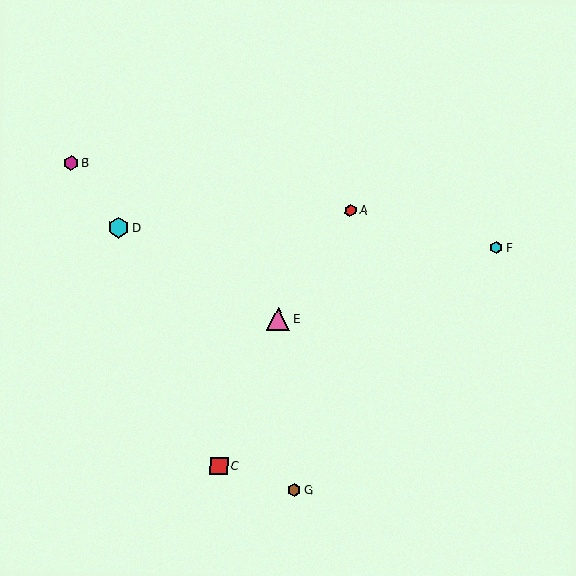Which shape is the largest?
The pink triangle (labeled E) is the largest.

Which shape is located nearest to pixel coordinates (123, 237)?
The cyan hexagon (labeled D) at (119, 227) is nearest to that location.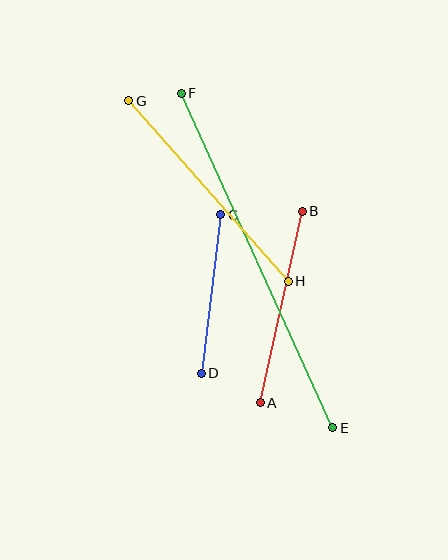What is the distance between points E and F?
The distance is approximately 367 pixels.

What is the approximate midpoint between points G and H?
The midpoint is at approximately (209, 191) pixels.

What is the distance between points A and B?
The distance is approximately 196 pixels.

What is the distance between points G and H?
The distance is approximately 241 pixels.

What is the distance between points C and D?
The distance is approximately 160 pixels.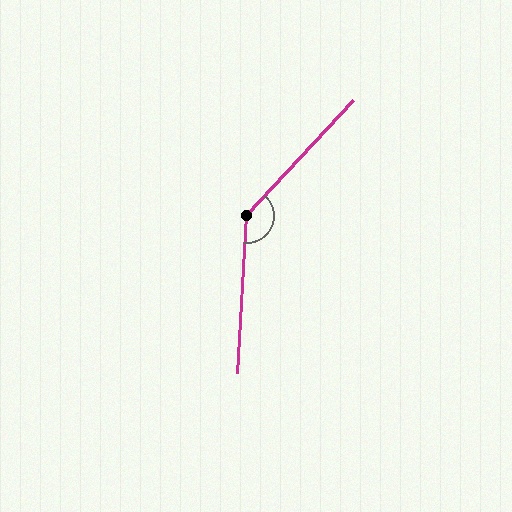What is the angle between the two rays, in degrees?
Approximately 141 degrees.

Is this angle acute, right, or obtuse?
It is obtuse.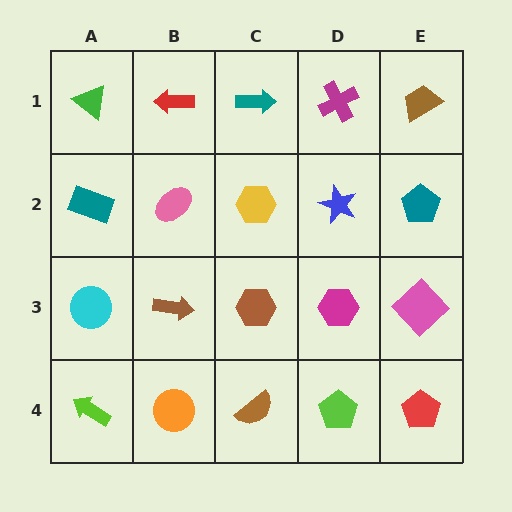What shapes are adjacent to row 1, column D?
A blue star (row 2, column D), a teal arrow (row 1, column C), a brown trapezoid (row 1, column E).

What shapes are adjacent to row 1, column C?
A yellow hexagon (row 2, column C), a red arrow (row 1, column B), a magenta cross (row 1, column D).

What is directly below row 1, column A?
A teal rectangle.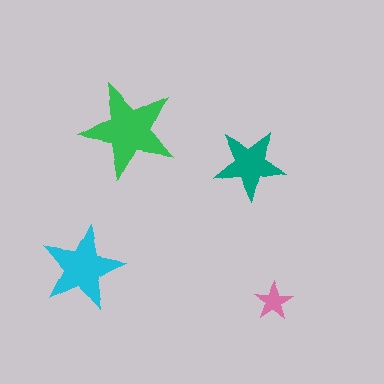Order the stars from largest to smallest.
the green one, the cyan one, the teal one, the pink one.